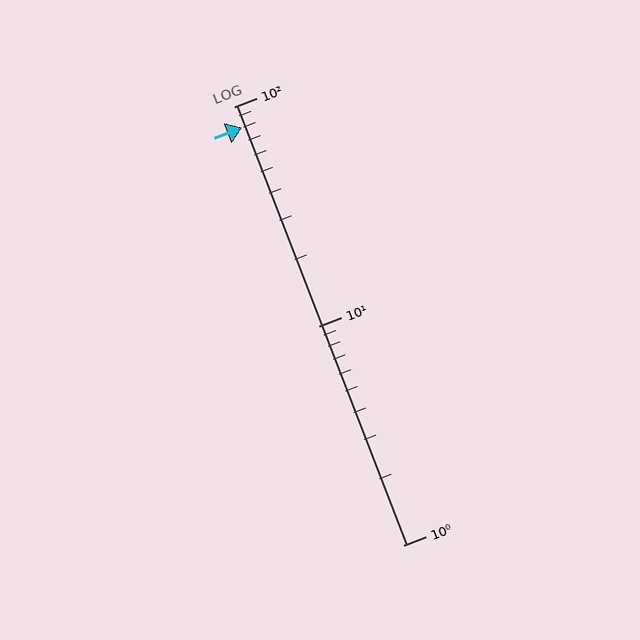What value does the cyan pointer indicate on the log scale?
The pointer indicates approximately 80.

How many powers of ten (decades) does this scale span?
The scale spans 2 decades, from 1 to 100.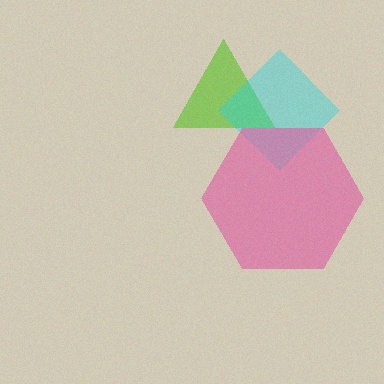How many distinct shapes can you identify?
There are 3 distinct shapes: a lime triangle, a cyan diamond, a pink hexagon.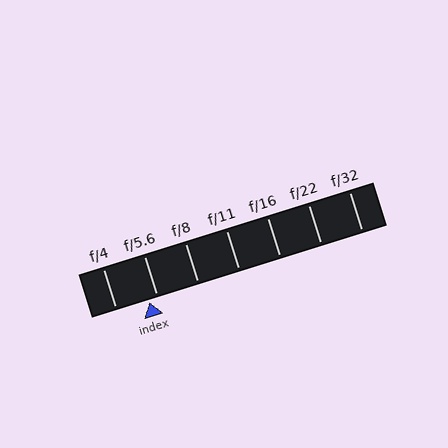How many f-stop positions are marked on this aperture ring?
There are 7 f-stop positions marked.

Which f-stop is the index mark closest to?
The index mark is closest to f/5.6.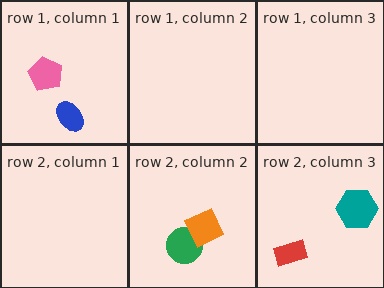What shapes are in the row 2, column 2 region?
The green circle, the orange diamond.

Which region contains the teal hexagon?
The row 2, column 3 region.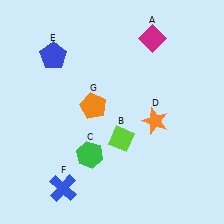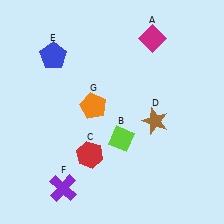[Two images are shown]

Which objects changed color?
C changed from green to red. D changed from orange to brown. F changed from blue to purple.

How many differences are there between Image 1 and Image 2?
There are 3 differences between the two images.